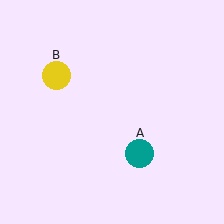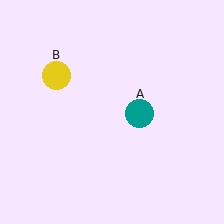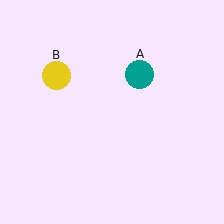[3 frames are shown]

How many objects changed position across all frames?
1 object changed position: teal circle (object A).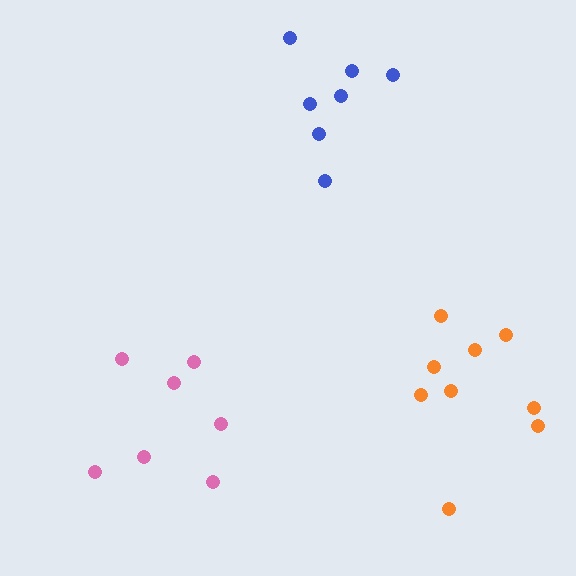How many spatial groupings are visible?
There are 3 spatial groupings.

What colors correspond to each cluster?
The clusters are colored: blue, orange, pink.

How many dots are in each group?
Group 1: 7 dots, Group 2: 9 dots, Group 3: 7 dots (23 total).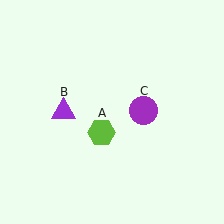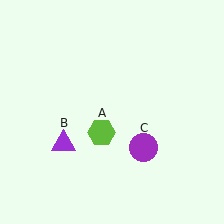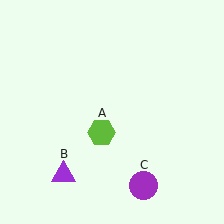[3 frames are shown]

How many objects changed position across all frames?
2 objects changed position: purple triangle (object B), purple circle (object C).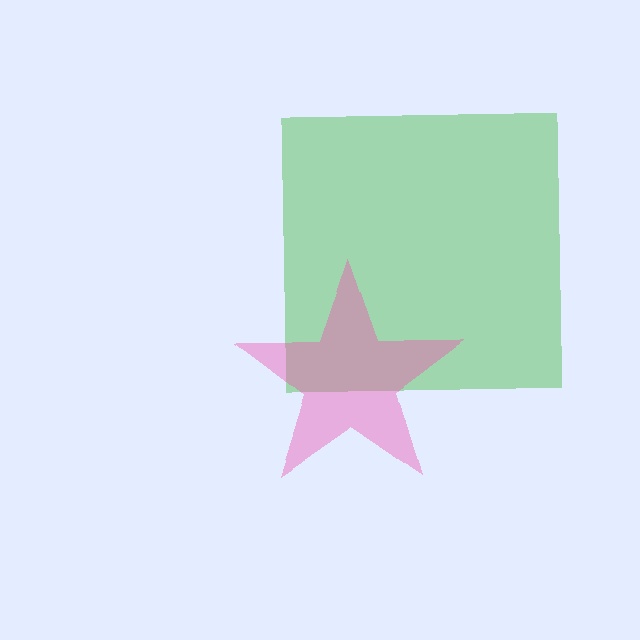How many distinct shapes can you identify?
There are 2 distinct shapes: a green square, a pink star.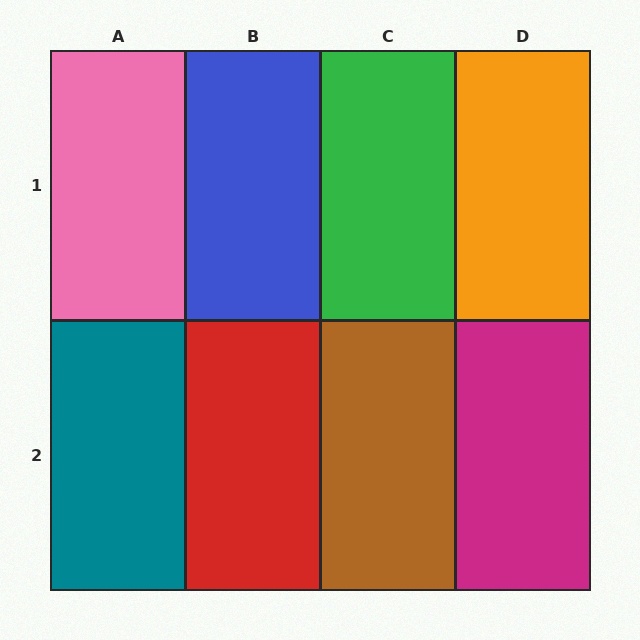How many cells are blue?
1 cell is blue.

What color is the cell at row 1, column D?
Orange.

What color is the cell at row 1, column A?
Pink.